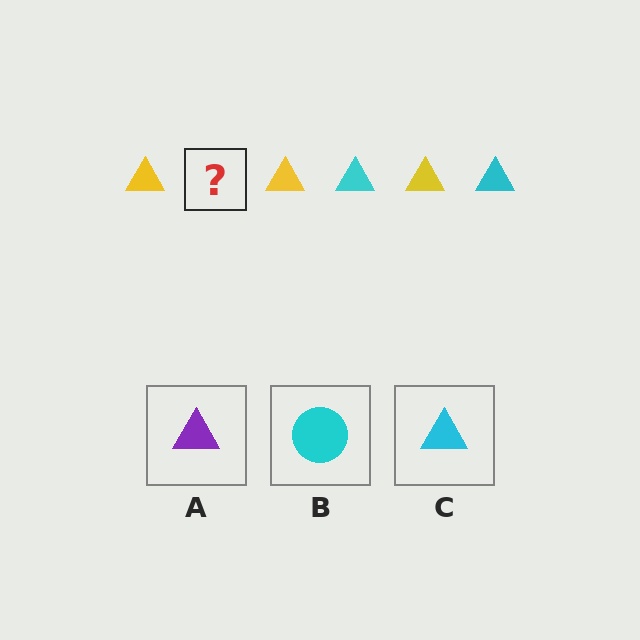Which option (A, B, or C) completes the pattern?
C.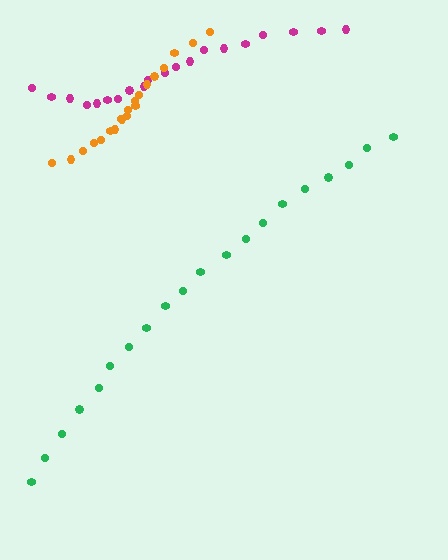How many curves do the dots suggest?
There are 3 distinct paths.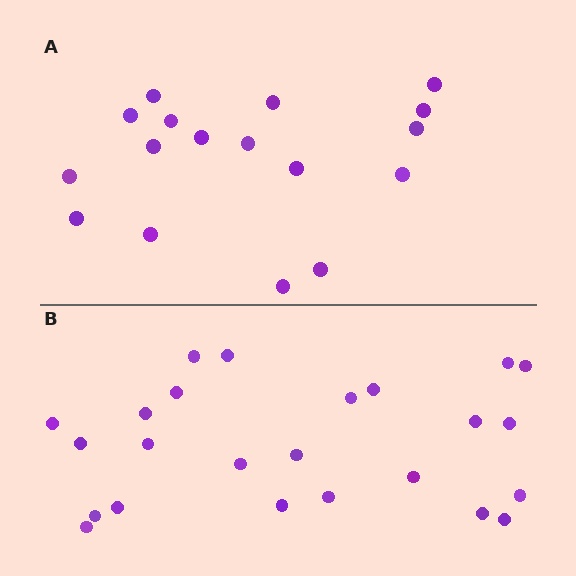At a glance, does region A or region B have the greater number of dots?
Region B (the bottom region) has more dots.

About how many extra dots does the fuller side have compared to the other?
Region B has roughly 8 or so more dots than region A.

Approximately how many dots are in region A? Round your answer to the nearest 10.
About 20 dots. (The exact count is 17, which rounds to 20.)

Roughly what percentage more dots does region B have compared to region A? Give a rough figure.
About 40% more.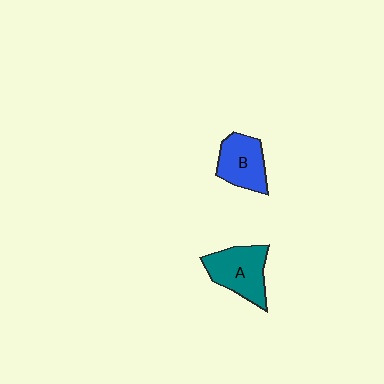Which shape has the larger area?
Shape A (teal).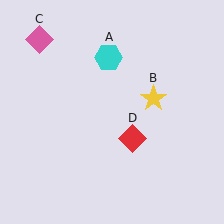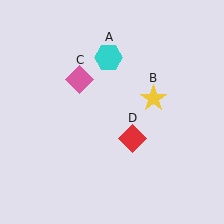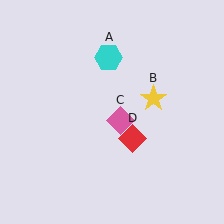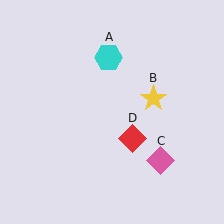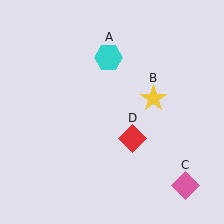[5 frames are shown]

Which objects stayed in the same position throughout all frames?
Cyan hexagon (object A) and yellow star (object B) and red diamond (object D) remained stationary.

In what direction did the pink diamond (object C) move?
The pink diamond (object C) moved down and to the right.